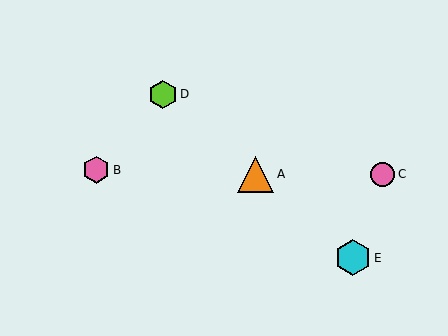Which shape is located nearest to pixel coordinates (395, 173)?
The pink circle (labeled C) at (383, 174) is nearest to that location.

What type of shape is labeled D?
Shape D is a lime hexagon.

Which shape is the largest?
The orange triangle (labeled A) is the largest.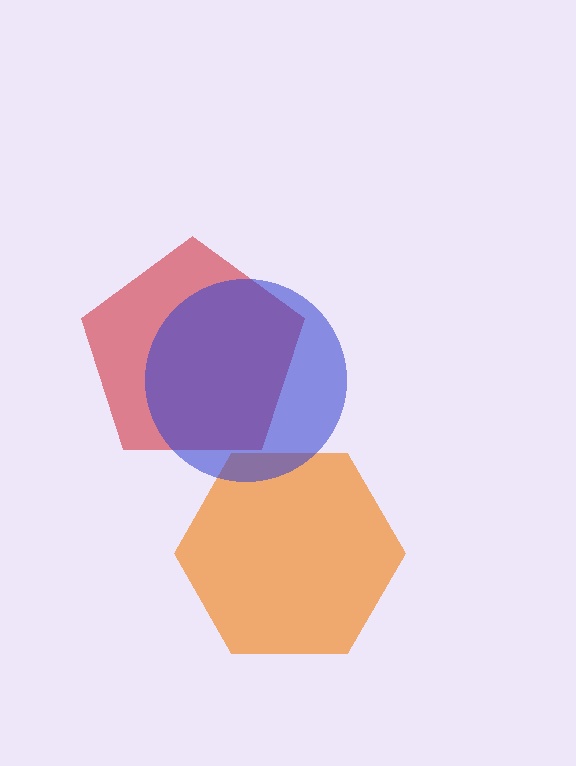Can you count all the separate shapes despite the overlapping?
Yes, there are 3 separate shapes.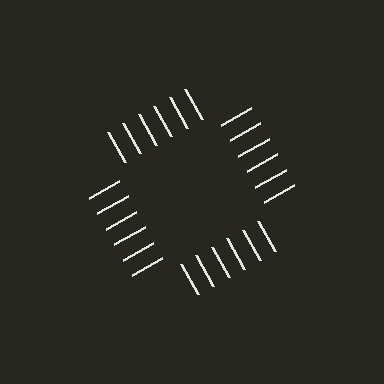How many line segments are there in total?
24 — 6 along each of the 4 edges.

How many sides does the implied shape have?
4 sides — the line-ends trace a square.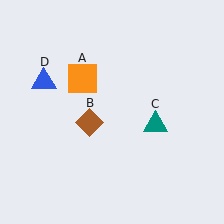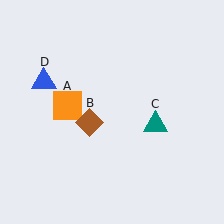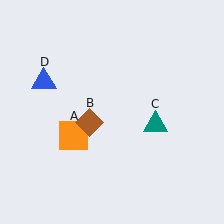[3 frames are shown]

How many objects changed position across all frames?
1 object changed position: orange square (object A).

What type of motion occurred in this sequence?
The orange square (object A) rotated counterclockwise around the center of the scene.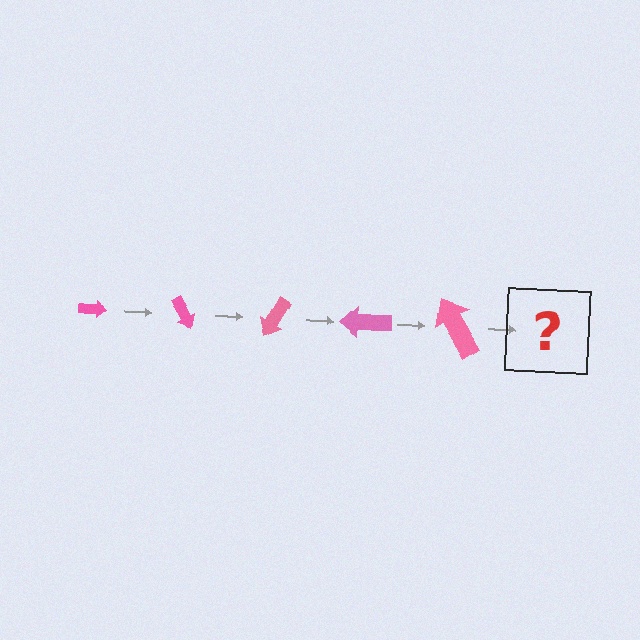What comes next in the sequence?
The next element should be an arrow, larger than the previous one and rotated 300 degrees from the start.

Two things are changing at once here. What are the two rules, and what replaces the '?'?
The two rules are that the arrow grows larger each step and it rotates 60 degrees each step. The '?' should be an arrow, larger than the previous one and rotated 300 degrees from the start.